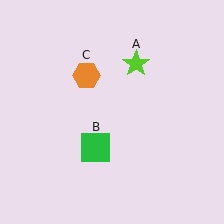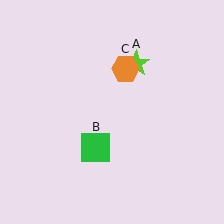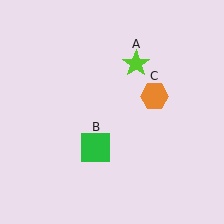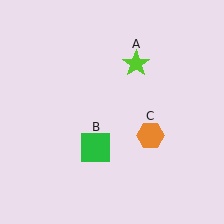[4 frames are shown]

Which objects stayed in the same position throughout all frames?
Lime star (object A) and green square (object B) remained stationary.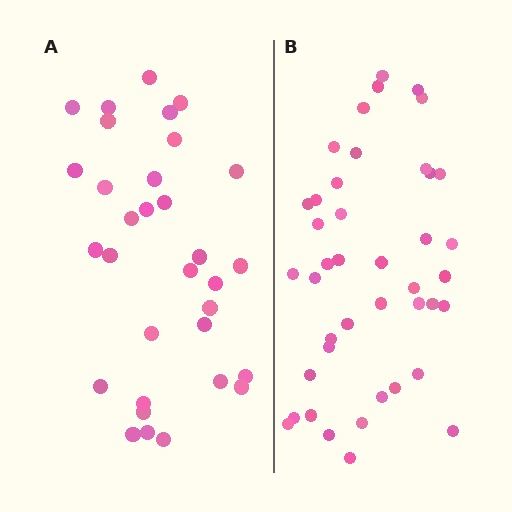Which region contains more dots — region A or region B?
Region B (the right region) has more dots.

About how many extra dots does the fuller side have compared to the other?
Region B has roughly 10 or so more dots than region A.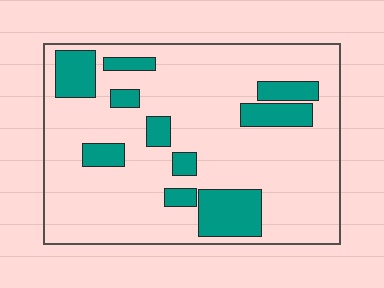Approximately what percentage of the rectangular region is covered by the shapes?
Approximately 20%.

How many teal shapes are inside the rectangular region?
10.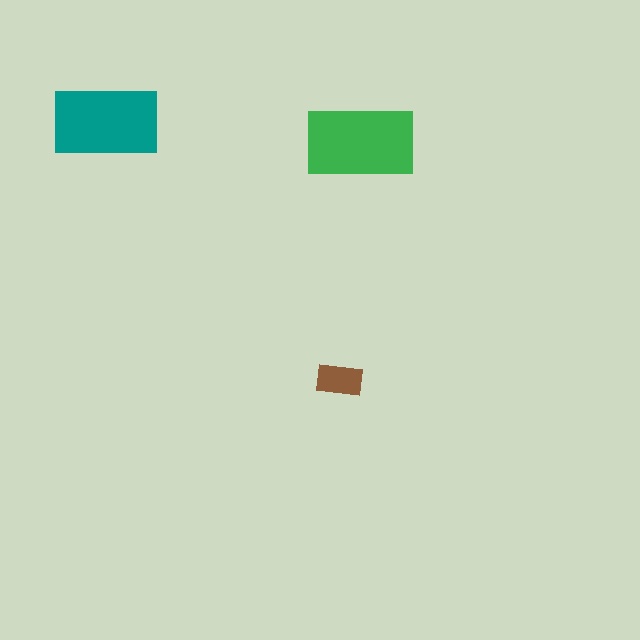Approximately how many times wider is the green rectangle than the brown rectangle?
About 2.5 times wider.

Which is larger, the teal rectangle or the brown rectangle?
The teal one.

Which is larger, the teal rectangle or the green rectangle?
The green one.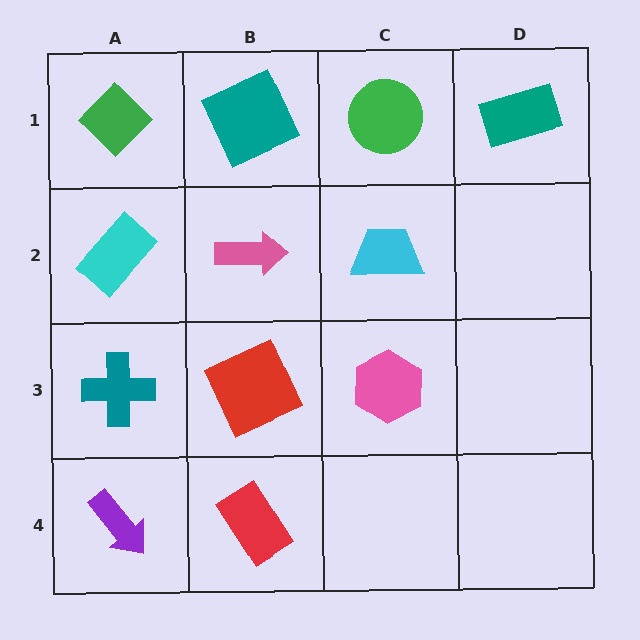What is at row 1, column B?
A teal square.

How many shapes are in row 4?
2 shapes.